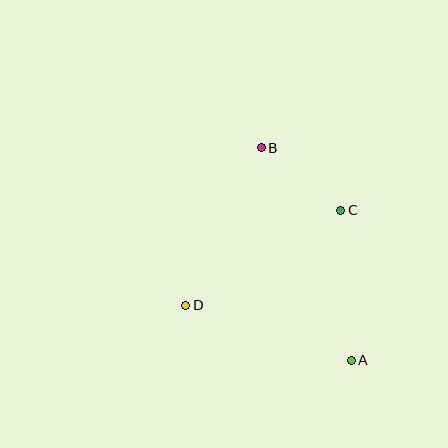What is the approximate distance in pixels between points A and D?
The distance between A and D is approximately 174 pixels.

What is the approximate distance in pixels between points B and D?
The distance between B and D is approximately 175 pixels.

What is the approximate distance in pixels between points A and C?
The distance between A and C is approximately 150 pixels.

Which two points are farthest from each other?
Points A and B are farthest from each other.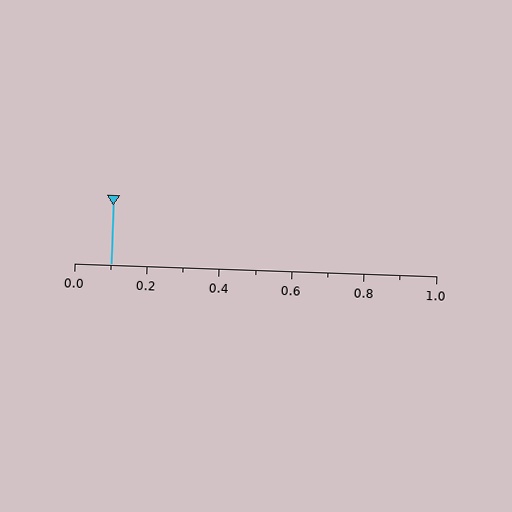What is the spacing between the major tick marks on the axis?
The major ticks are spaced 0.2 apart.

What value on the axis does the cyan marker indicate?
The marker indicates approximately 0.1.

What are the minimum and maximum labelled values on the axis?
The axis runs from 0.0 to 1.0.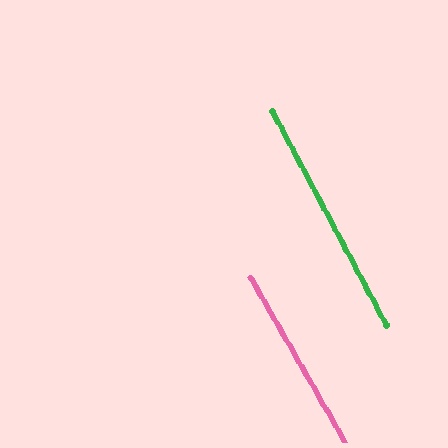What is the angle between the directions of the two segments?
Approximately 2 degrees.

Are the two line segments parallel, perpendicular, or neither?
Parallel — their directions differ by only 1.8°.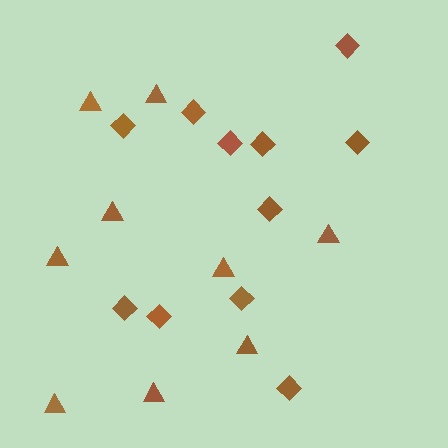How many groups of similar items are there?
There are 2 groups: one group of triangles (9) and one group of diamonds (11).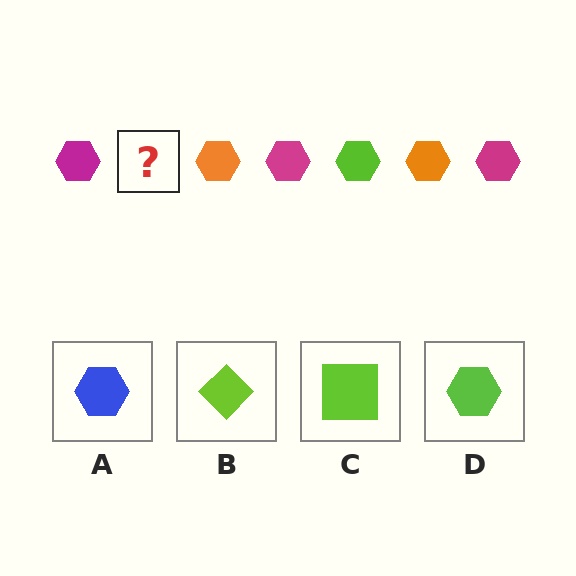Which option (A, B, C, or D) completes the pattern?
D.